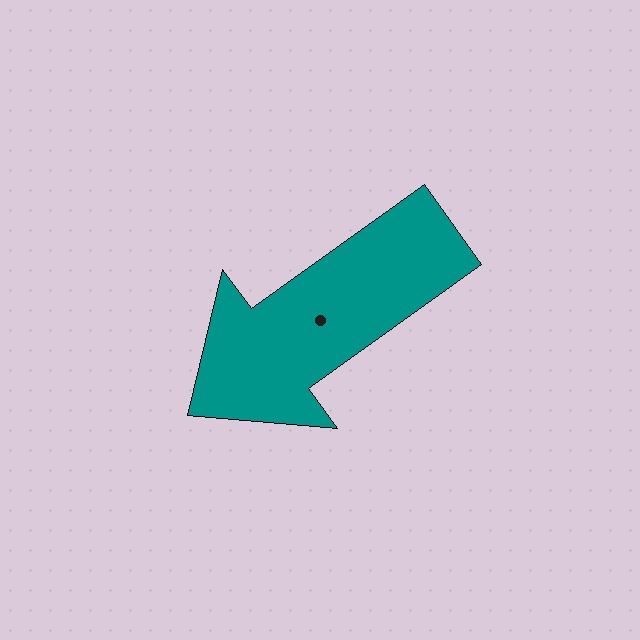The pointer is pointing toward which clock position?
Roughly 8 o'clock.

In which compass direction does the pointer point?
Southwest.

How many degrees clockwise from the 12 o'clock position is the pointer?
Approximately 234 degrees.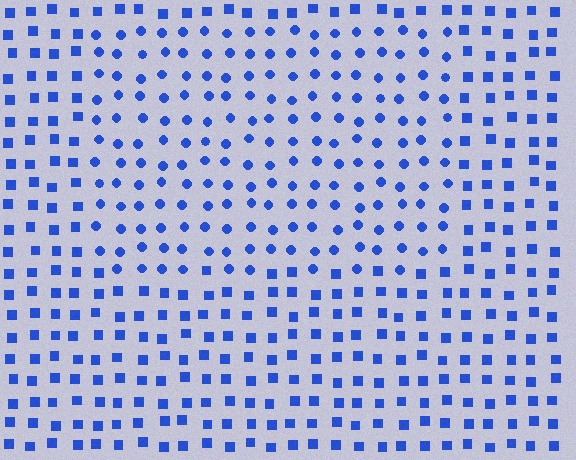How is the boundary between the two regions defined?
The boundary is defined by a change in element shape: circles inside vs. squares outside. All elements share the same color and spacing.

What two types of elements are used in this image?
The image uses circles inside the rectangle region and squares outside it.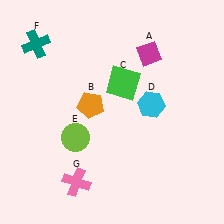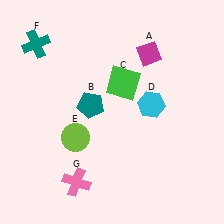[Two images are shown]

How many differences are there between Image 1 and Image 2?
There is 1 difference between the two images.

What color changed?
The pentagon (B) changed from orange in Image 1 to teal in Image 2.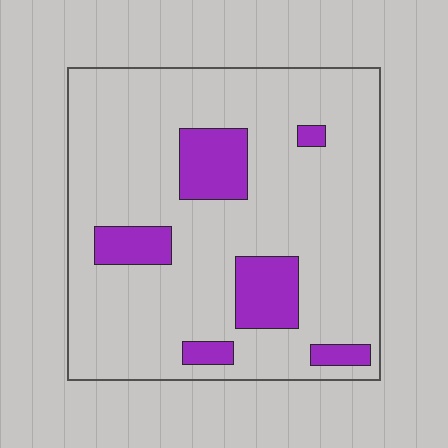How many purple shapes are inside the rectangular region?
6.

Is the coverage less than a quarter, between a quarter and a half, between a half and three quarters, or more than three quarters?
Less than a quarter.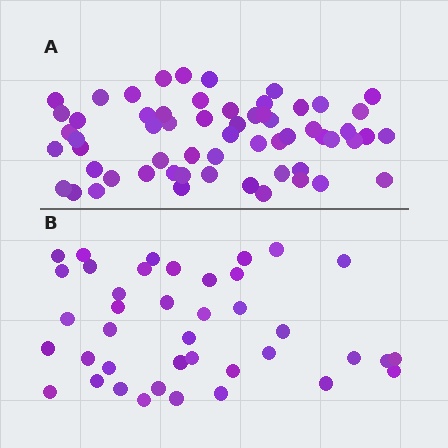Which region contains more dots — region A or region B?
Region A (the top region) has more dots.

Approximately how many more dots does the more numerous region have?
Region A has approximately 20 more dots than region B.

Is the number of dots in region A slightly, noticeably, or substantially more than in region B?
Region A has substantially more. The ratio is roughly 1.5 to 1.